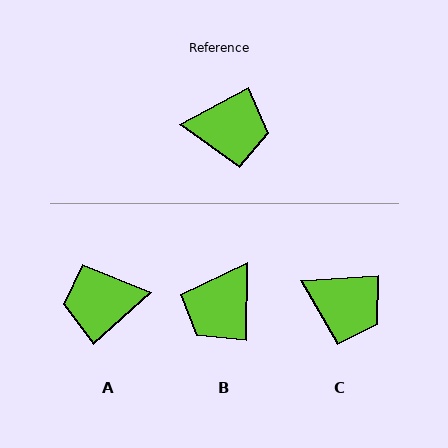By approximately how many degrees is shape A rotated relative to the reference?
Approximately 166 degrees clockwise.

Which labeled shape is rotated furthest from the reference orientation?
A, about 166 degrees away.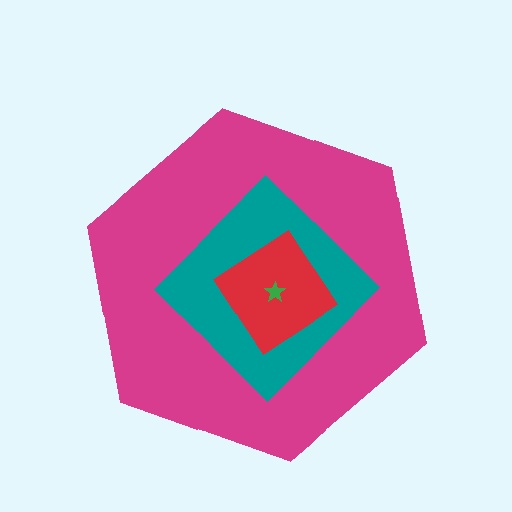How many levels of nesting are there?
4.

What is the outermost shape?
The magenta hexagon.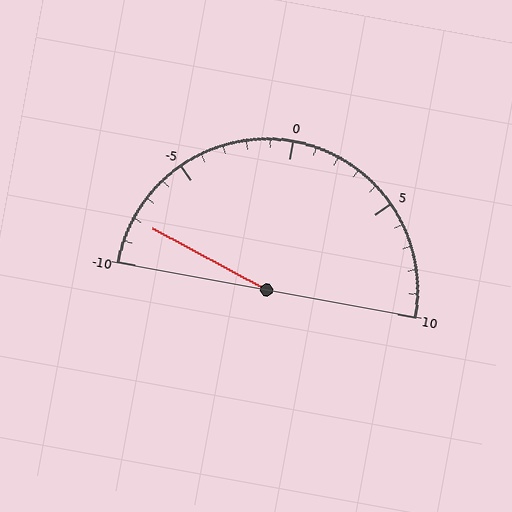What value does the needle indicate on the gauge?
The needle indicates approximately -8.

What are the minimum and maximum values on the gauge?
The gauge ranges from -10 to 10.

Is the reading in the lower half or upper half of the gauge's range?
The reading is in the lower half of the range (-10 to 10).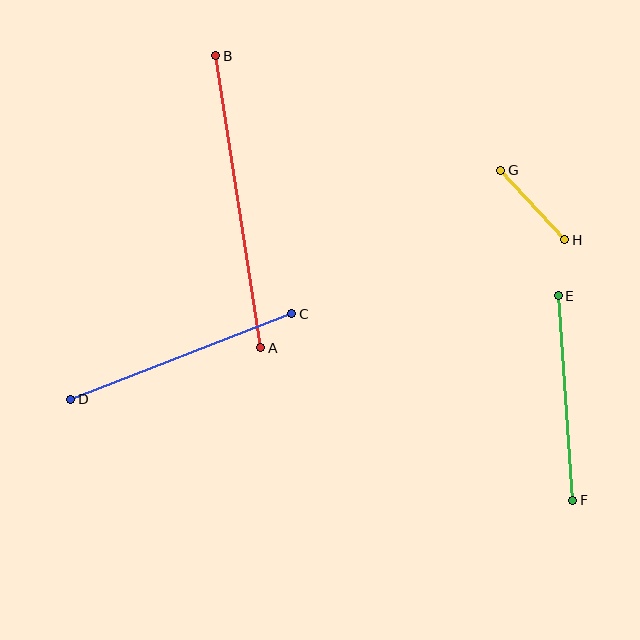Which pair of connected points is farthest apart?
Points A and B are farthest apart.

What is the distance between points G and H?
The distance is approximately 94 pixels.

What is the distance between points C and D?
The distance is approximately 237 pixels.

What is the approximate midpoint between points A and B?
The midpoint is at approximately (238, 202) pixels.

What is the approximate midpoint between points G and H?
The midpoint is at approximately (533, 205) pixels.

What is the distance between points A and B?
The distance is approximately 295 pixels.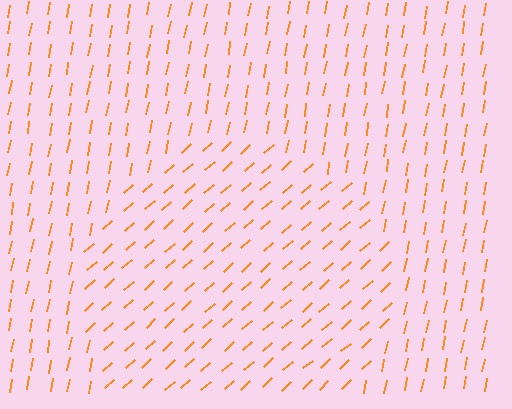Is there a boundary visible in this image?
Yes, there is a texture boundary formed by a change in line orientation.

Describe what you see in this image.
The image is filled with small orange line segments. A circle region in the image has lines oriented differently from the surrounding lines, creating a visible texture boundary.